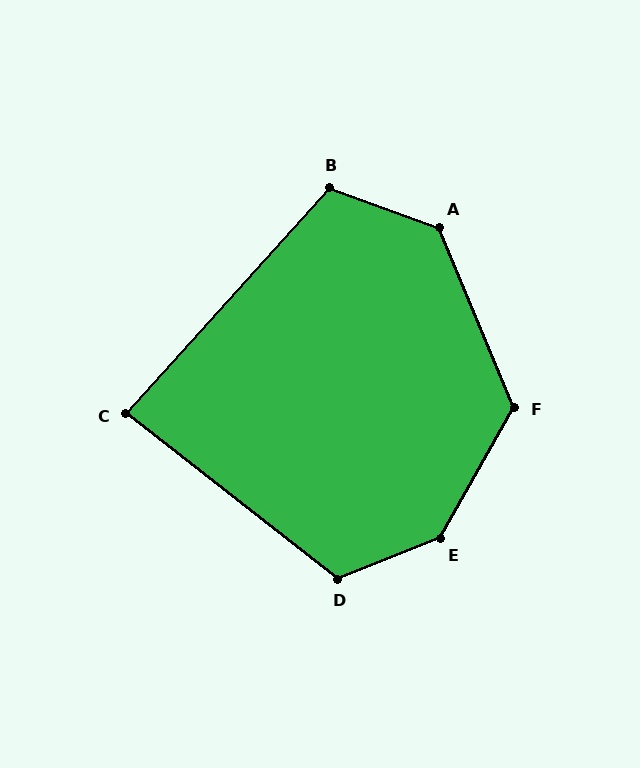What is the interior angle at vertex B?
Approximately 112 degrees (obtuse).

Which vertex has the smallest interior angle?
C, at approximately 86 degrees.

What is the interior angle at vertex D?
Approximately 120 degrees (obtuse).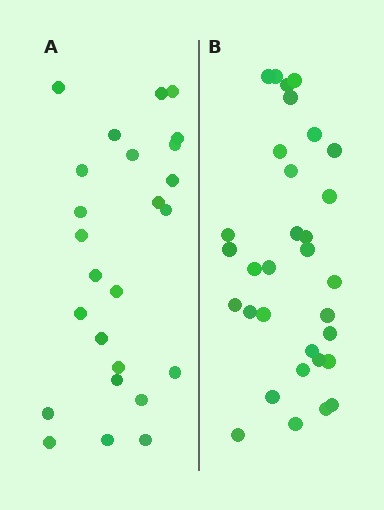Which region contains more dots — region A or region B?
Region B (the right region) has more dots.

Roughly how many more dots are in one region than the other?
Region B has roughly 8 or so more dots than region A.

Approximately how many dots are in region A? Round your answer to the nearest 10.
About 20 dots. (The exact count is 25, which rounds to 20.)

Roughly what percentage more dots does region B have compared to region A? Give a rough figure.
About 30% more.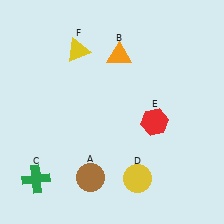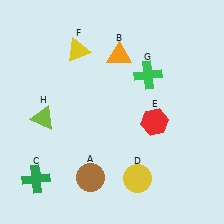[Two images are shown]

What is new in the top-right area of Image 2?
A green cross (G) was added in the top-right area of Image 2.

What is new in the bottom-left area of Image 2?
A lime triangle (H) was added in the bottom-left area of Image 2.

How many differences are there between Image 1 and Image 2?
There are 2 differences between the two images.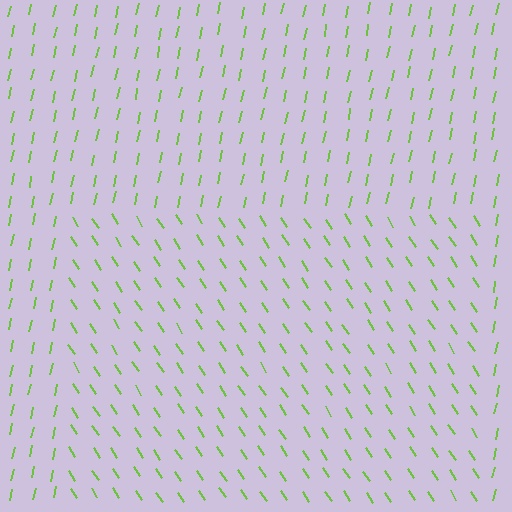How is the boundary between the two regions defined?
The boundary is defined purely by a change in line orientation (approximately 45 degrees difference). All lines are the same color and thickness.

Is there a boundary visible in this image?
Yes, there is a texture boundary formed by a change in line orientation.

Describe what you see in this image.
The image is filled with small lime line segments. A rectangle region in the image has lines oriented differently from the surrounding lines, creating a visible texture boundary.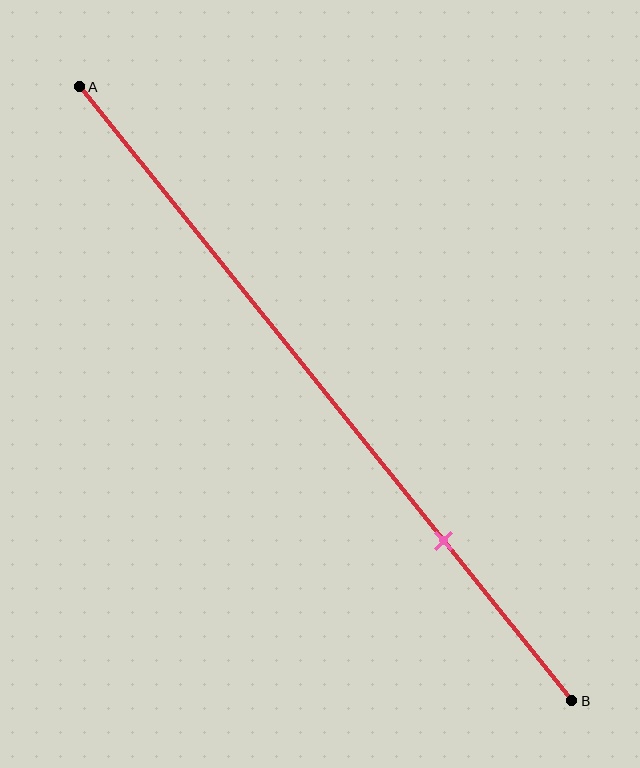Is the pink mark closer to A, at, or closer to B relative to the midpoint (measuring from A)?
The pink mark is closer to point B than the midpoint of segment AB.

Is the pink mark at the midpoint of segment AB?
No, the mark is at about 75% from A, not at the 50% midpoint.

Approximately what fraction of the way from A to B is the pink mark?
The pink mark is approximately 75% of the way from A to B.